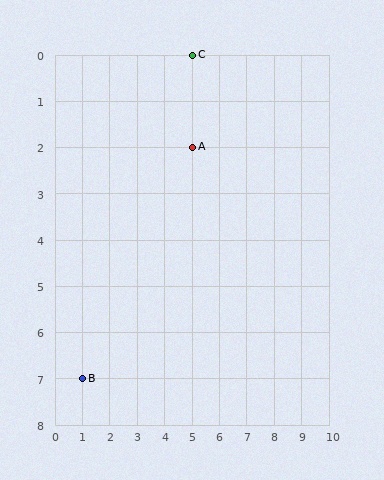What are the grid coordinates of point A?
Point A is at grid coordinates (5, 2).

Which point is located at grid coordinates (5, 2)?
Point A is at (5, 2).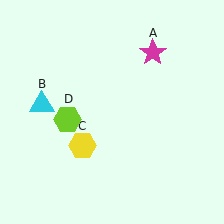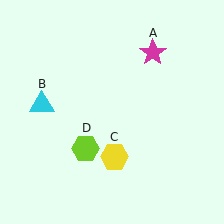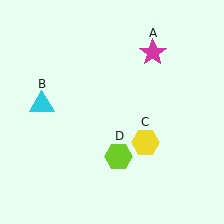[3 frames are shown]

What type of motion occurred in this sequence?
The yellow hexagon (object C), lime hexagon (object D) rotated counterclockwise around the center of the scene.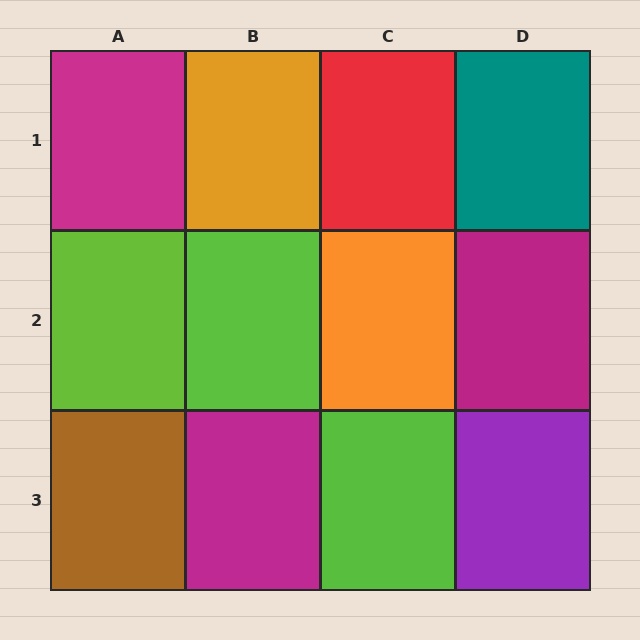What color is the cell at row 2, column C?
Orange.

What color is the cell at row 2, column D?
Magenta.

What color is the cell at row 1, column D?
Teal.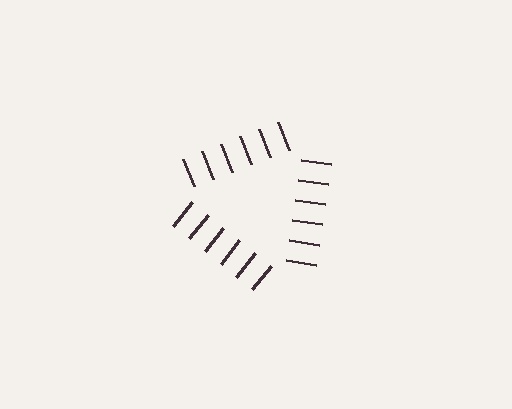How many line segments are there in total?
18 — 6 along each of the 3 edges.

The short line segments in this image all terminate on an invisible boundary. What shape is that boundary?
An illusory triangle — the line segments terminate on its edges but no continuous stroke is drawn.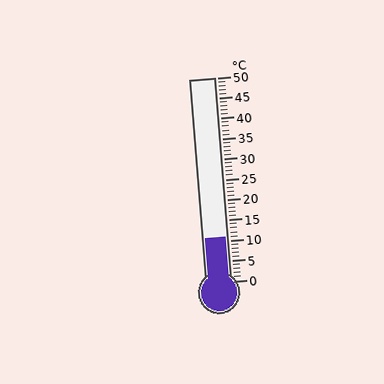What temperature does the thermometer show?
The thermometer shows approximately 11°C.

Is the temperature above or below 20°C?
The temperature is below 20°C.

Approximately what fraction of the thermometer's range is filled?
The thermometer is filled to approximately 20% of its range.